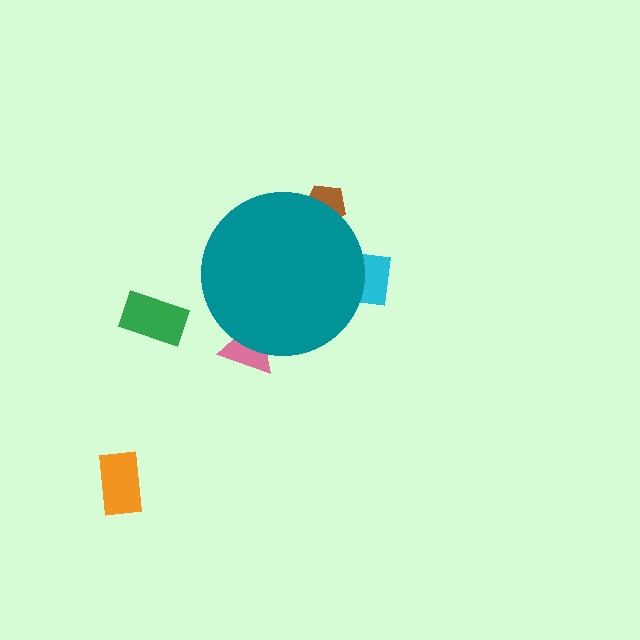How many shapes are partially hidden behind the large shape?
3 shapes are partially hidden.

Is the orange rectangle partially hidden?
No, the orange rectangle is fully visible.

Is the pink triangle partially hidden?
Yes, the pink triangle is partially hidden behind the teal circle.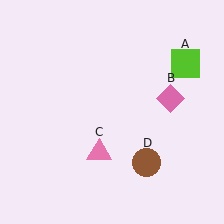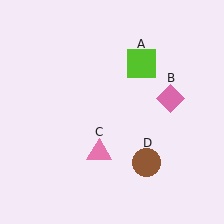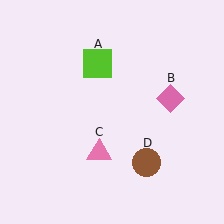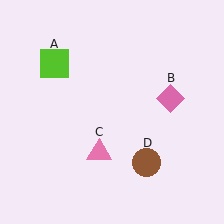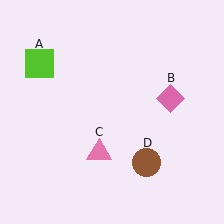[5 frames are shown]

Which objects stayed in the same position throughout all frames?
Pink diamond (object B) and pink triangle (object C) and brown circle (object D) remained stationary.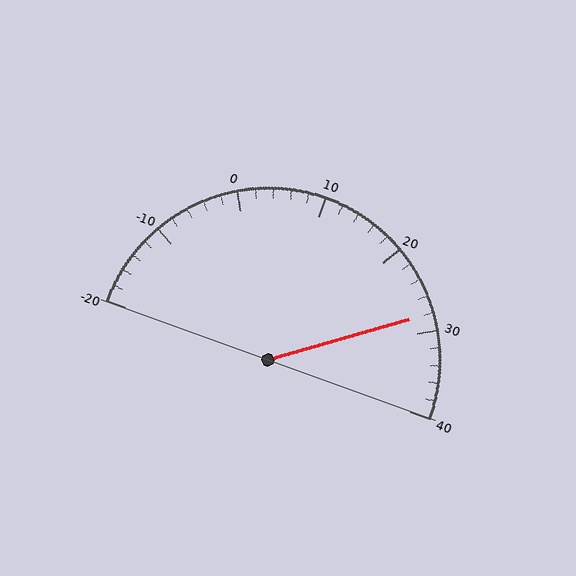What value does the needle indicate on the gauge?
The needle indicates approximately 28.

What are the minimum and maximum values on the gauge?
The gauge ranges from -20 to 40.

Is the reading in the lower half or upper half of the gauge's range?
The reading is in the upper half of the range (-20 to 40).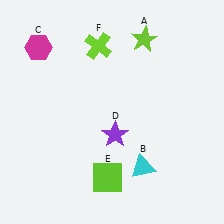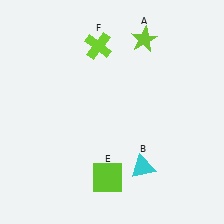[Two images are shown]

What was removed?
The magenta hexagon (C), the purple star (D) were removed in Image 2.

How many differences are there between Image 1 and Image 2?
There are 2 differences between the two images.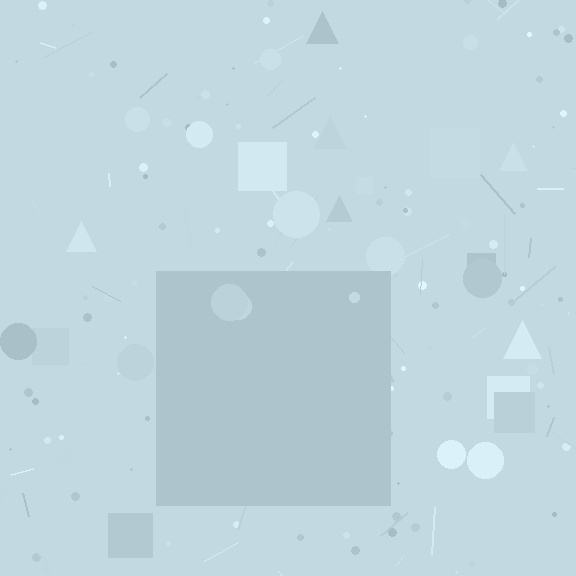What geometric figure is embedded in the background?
A square is embedded in the background.